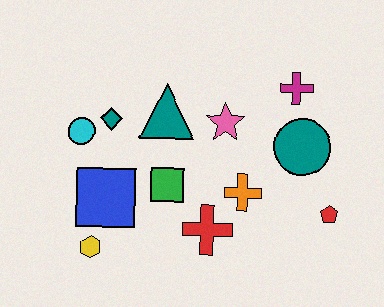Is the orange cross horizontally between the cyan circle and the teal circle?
Yes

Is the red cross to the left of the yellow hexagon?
No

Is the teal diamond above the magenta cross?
No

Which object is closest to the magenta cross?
The teal circle is closest to the magenta cross.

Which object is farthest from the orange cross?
The cyan circle is farthest from the orange cross.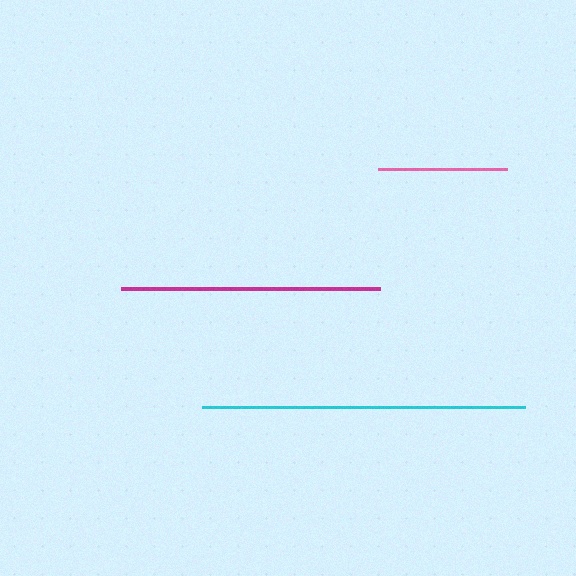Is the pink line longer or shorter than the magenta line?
The magenta line is longer than the pink line.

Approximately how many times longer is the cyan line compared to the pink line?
The cyan line is approximately 2.5 times the length of the pink line.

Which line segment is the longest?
The cyan line is the longest at approximately 324 pixels.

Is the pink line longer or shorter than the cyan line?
The cyan line is longer than the pink line.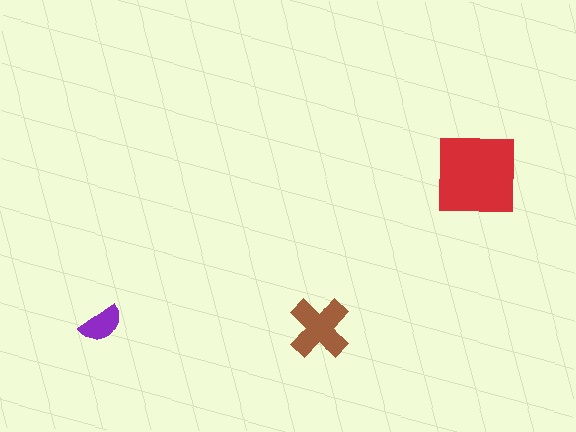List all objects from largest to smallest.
The red square, the brown cross, the purple semicircle.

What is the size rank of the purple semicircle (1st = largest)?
3rd.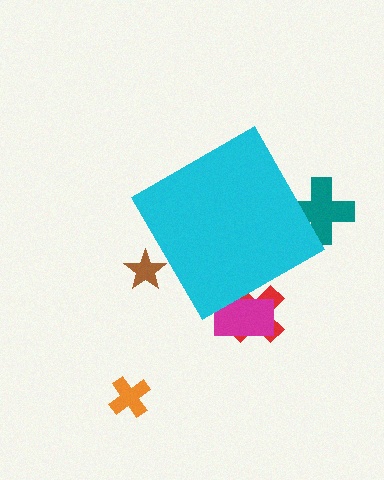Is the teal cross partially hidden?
Yes, the teal cross is partially hidden behind the cyan diamond.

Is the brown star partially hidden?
Yes, the brown star is partially hidden behind the cyan diamond.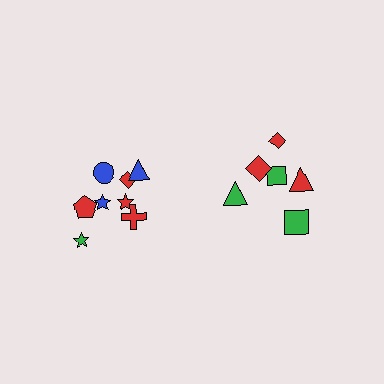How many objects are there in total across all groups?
There are 14 objects.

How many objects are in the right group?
There are 6 objects.